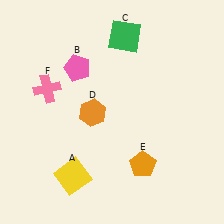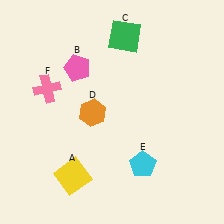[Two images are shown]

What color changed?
The pentagon (E) changed from orange in Image 1 to cyan in Image 2.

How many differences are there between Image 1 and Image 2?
There is 1 difference between the two images.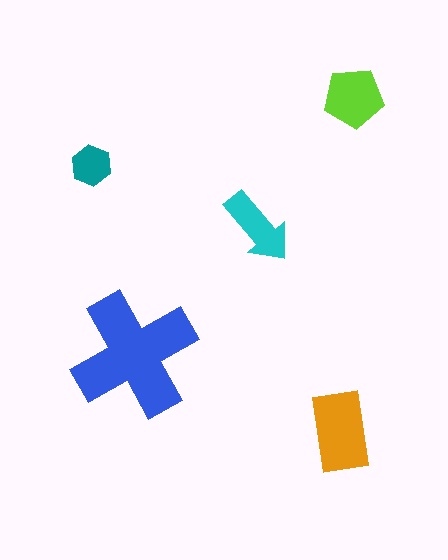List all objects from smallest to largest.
The teal hexagon, the cyan arrow, the lime pentagon, the orange rectangle, the blue cross.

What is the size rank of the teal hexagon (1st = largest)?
5th.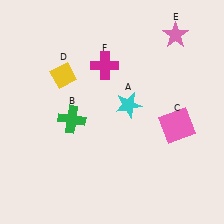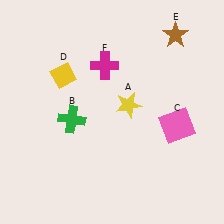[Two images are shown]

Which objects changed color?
A changed from cyan to yellow. E changed from pink to brown.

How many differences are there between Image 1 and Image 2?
There are 2 differences between the two images.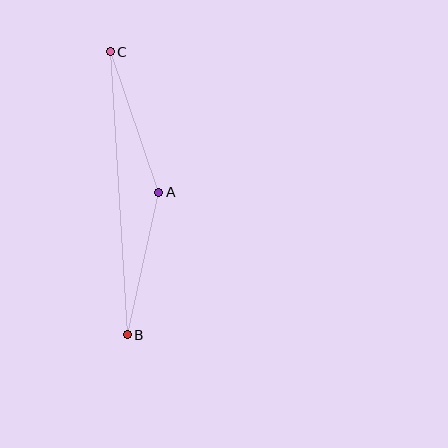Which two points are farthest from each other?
Points B and C are farthest from each other.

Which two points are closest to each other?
Points A and B are closest to each other.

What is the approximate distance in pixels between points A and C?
The distance between A and C is approximately 149 pixels.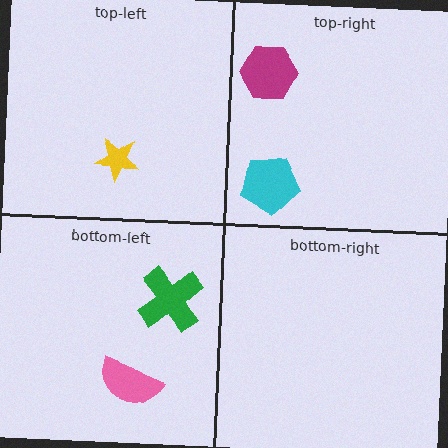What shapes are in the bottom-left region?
The pink semicircle, the green cross.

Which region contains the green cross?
The bottom-left region.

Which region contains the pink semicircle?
The bottom-left region.